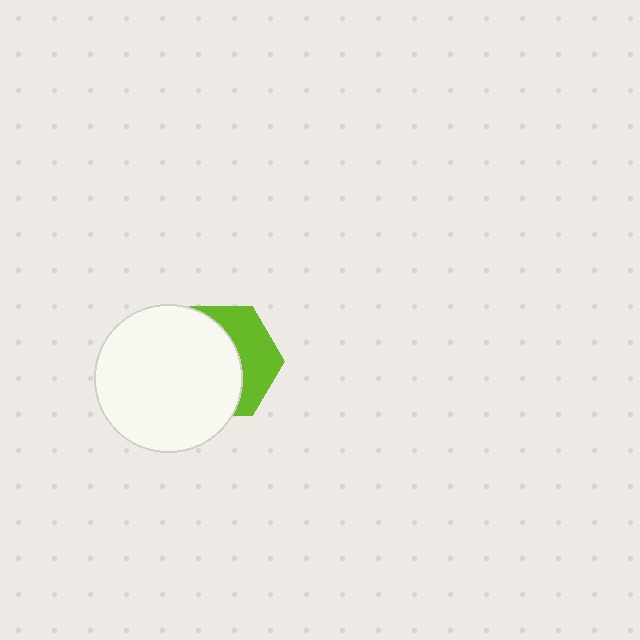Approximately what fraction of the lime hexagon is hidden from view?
Roughly 62% of the lime hexagon is hidden behind the white circle.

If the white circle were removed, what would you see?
You would see the complete lime hexagon.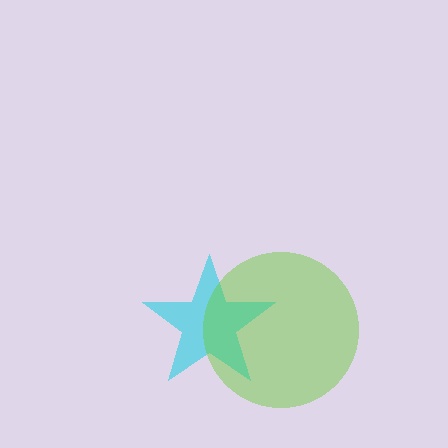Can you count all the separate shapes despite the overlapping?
Yes, there are 2 separate shapes.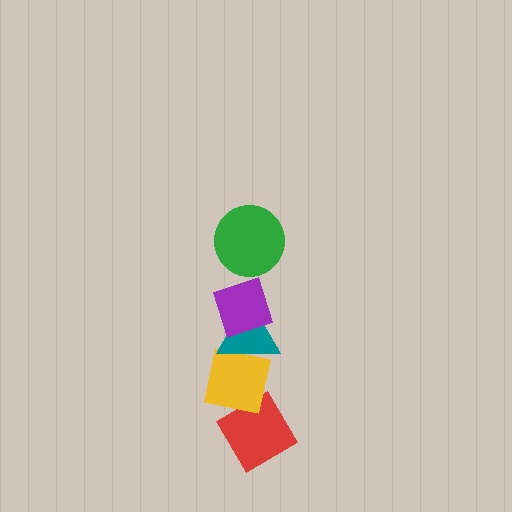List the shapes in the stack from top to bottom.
From top to bottom: the green circle, the purple diamond, the teal triangle, the yellow square, the red diamond.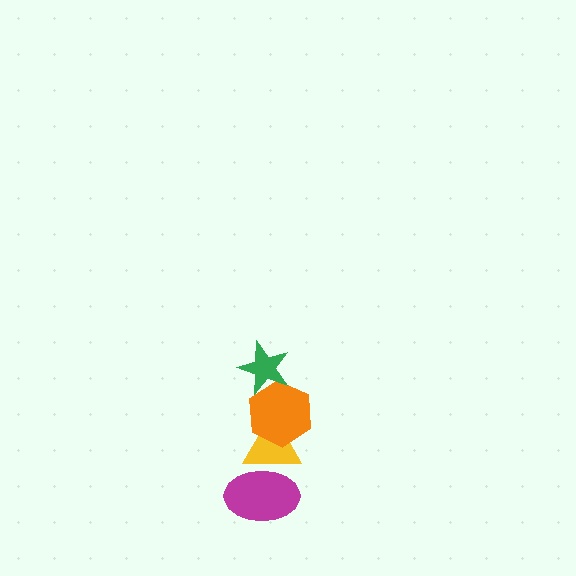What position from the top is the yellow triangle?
The yellow triangle is 3rd from the top.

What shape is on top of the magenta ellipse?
The yellow triangle is on top of the magenta ellipse.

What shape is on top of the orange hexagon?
The green star is on top of the orange hexagon.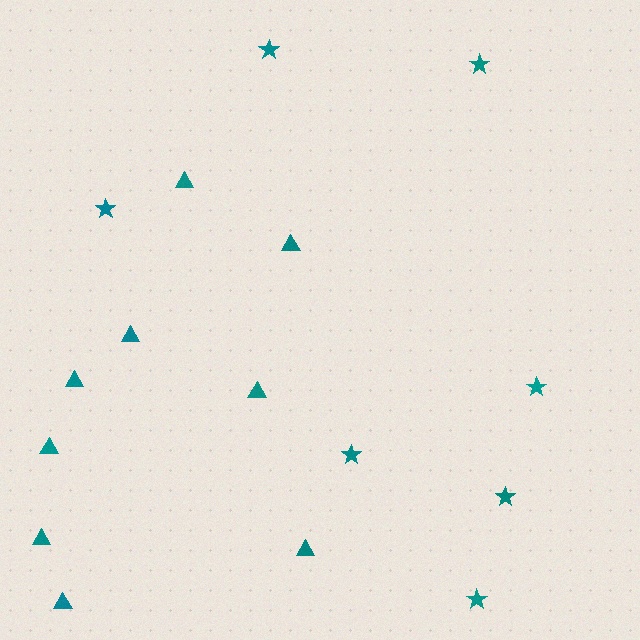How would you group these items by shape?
There are 2 groups: one group of triangles (9) and one group of stars (7).